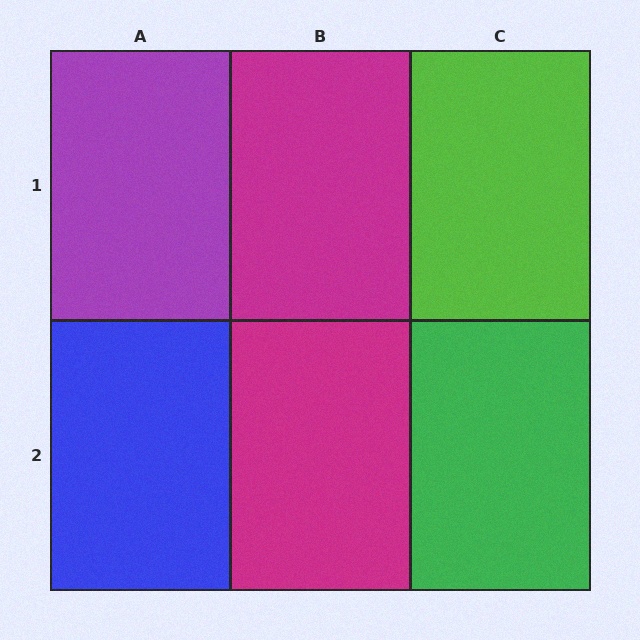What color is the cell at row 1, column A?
Purple.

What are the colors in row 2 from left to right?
Blue, magenta, green.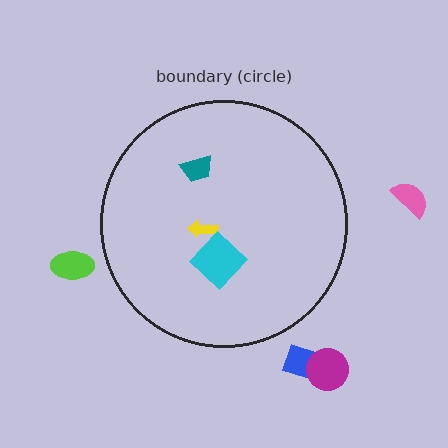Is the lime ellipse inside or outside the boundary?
Outside.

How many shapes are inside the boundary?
3 inside, 4 outside.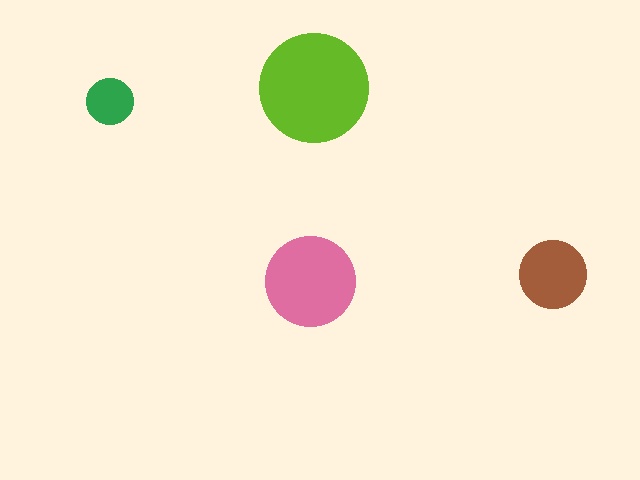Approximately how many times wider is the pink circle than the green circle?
About 2 times wider.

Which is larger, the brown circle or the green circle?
The brown one.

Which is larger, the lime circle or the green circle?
The lime one.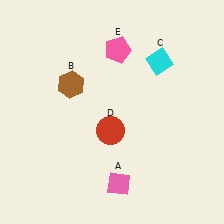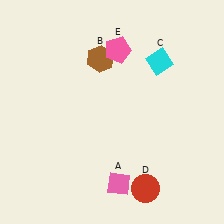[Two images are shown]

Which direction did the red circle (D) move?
The red circle (D) moved down.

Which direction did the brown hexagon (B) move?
The brown hexagon (B) moved right.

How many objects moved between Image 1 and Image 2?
2 objects moved between the two images.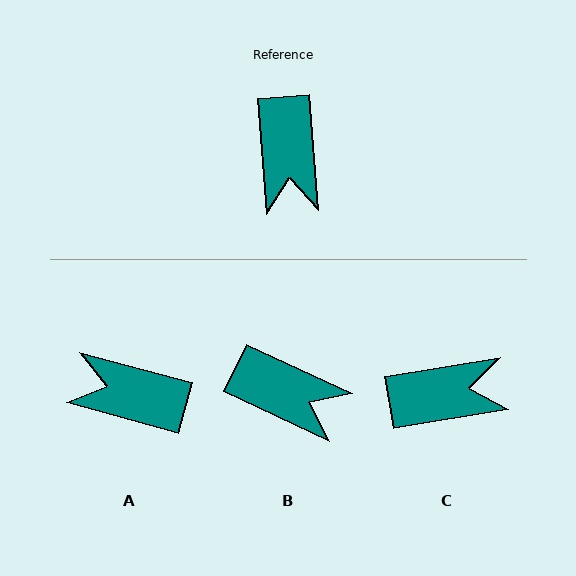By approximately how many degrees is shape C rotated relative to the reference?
Approximately 95 degrees counter-clockwise.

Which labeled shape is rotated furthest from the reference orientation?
A, about 110 degrees away.